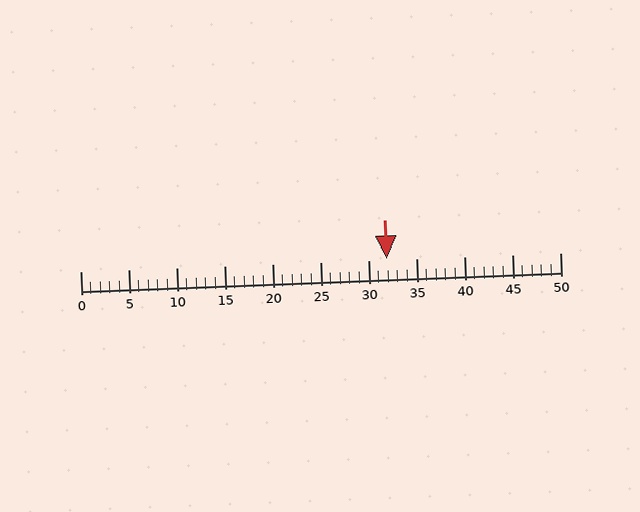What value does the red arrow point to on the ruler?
The red arrow points to approximately 32.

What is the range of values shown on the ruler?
The ruler shows values from 0 to 50.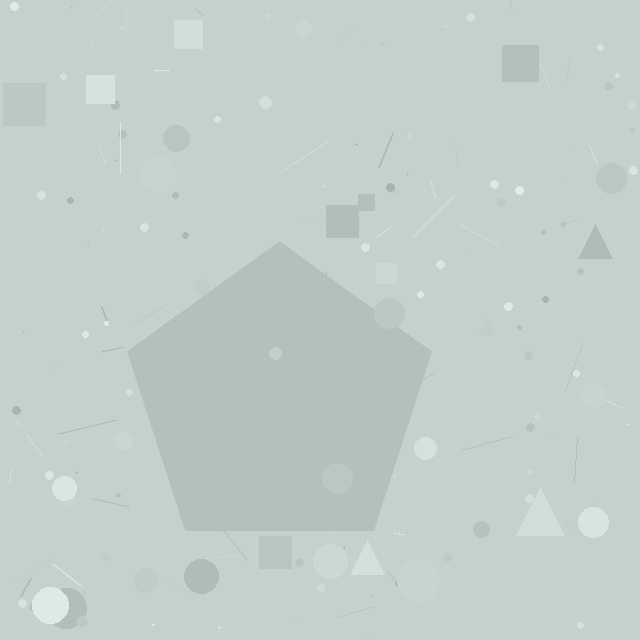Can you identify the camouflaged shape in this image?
The camouflaged shape is a pentagon.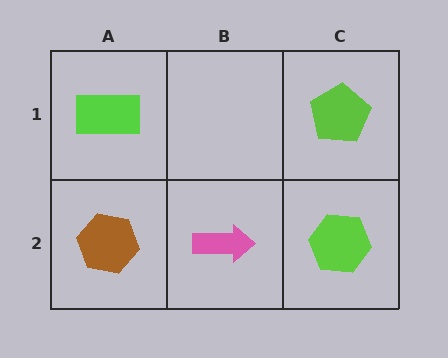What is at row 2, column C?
A lime hexagon.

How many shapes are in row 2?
3 shapes.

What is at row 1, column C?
A lime pentagon.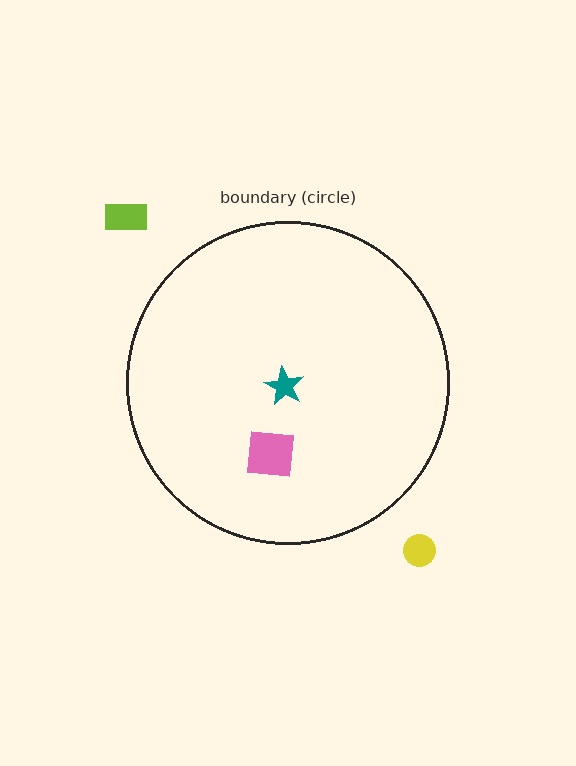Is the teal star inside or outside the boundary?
Inside.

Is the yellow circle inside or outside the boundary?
Outside.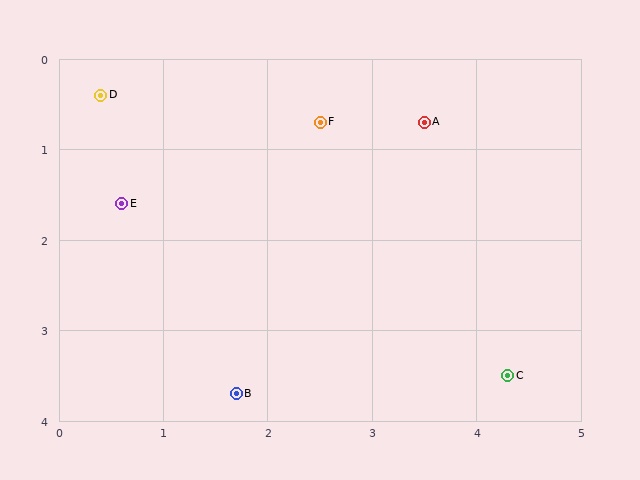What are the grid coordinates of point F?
Point F is at approximately (2.5, 0.7).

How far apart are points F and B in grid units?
Points F and B are about 3.1 grid units apart.